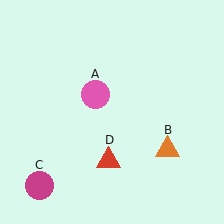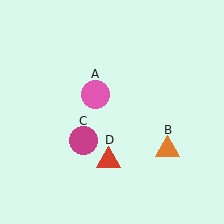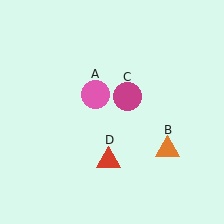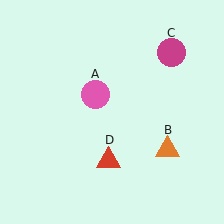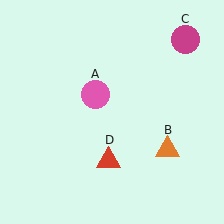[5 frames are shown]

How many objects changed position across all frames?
1 object changed position: magenta circle (object C).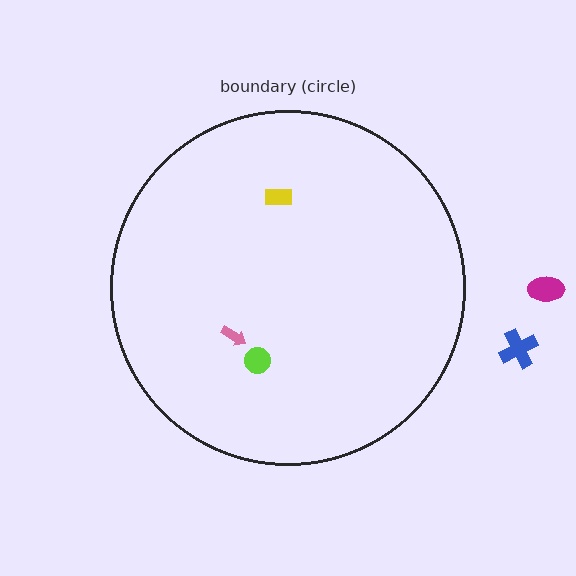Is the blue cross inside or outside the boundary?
Outside.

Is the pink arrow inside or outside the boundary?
Inside.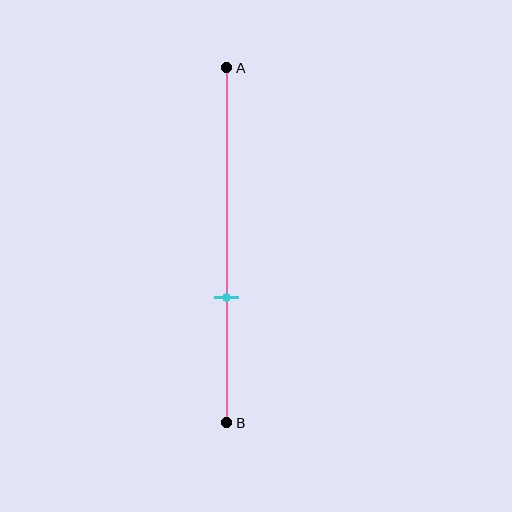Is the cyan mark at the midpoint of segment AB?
No, the mark is at about 65% from A, not at the 50% midpoint.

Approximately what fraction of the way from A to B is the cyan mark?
The cyan mark is approximately 65% of the way from A to B.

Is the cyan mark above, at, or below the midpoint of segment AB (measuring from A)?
The cyan mark is below the midpoint of segment AB.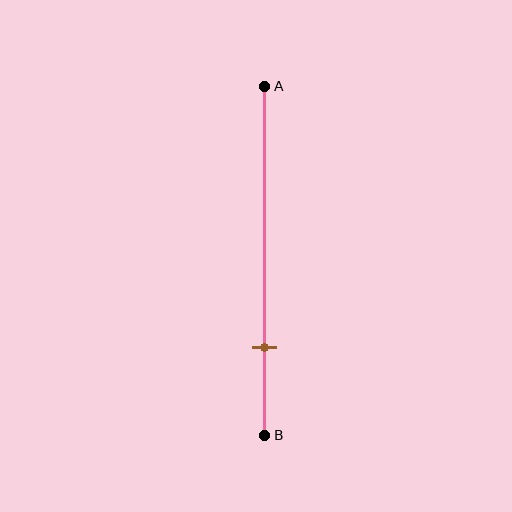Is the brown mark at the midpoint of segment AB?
No, the mark is at about 75% from A, not at the 50% midpoint.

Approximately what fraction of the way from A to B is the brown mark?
The brown mark is approximately 75% of the way from A to B.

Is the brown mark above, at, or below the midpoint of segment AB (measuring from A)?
The brown mark is below the midpoint of segment AB.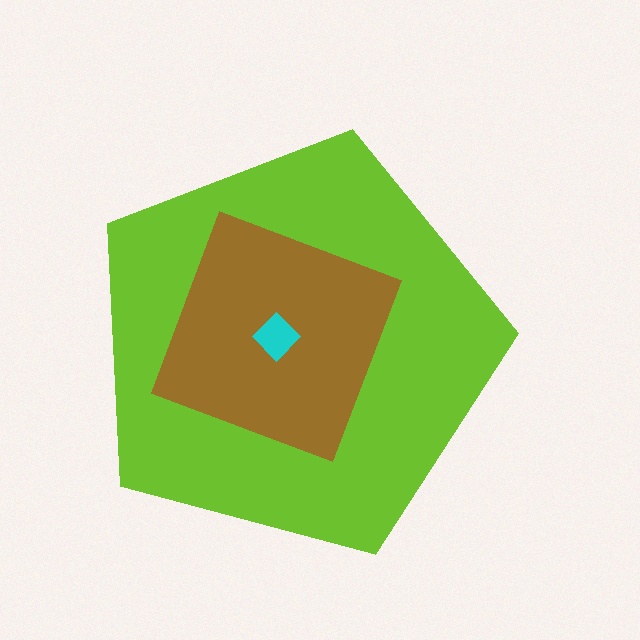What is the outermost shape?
The lime pentagon.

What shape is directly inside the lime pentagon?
The brown square.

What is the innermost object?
The cyan diamond.